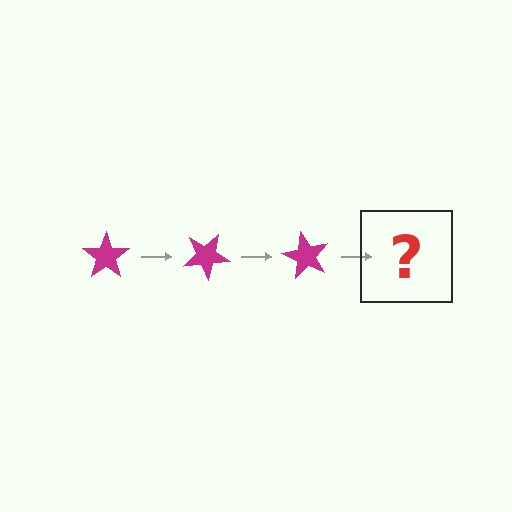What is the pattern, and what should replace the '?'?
The pattern is that the star rotates 30 degrees each step. The '?' should be a magenta star rotated 90 degrees.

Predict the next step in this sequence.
The next step is a magenta star rotated 90 degrees.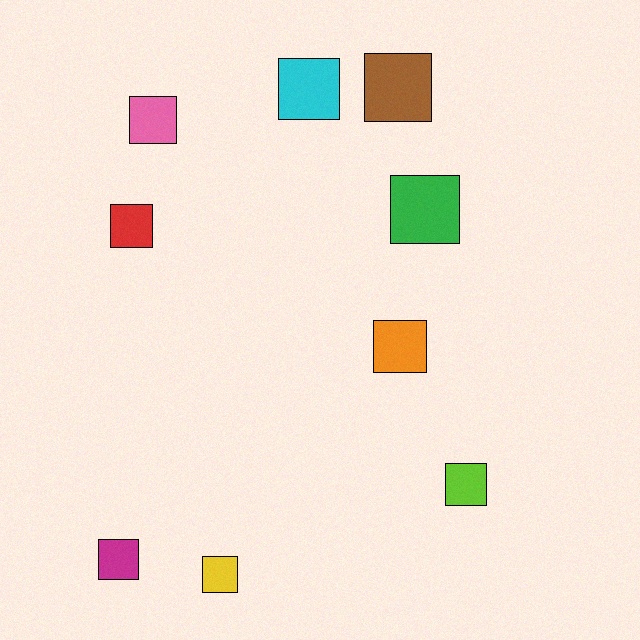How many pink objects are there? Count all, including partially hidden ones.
There is 1 pink object.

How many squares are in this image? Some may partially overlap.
There are 9 squares.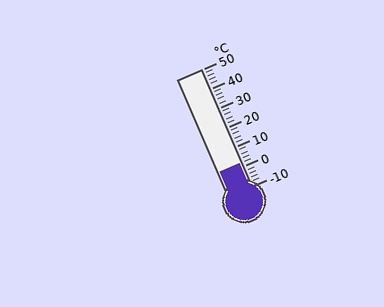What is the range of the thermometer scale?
The thermometer scale ranges from -10°C to 50°C.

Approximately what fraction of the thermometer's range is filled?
The thermometer is filled to approximately 20% of its range.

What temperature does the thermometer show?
The thermometer shows approximately 2°C.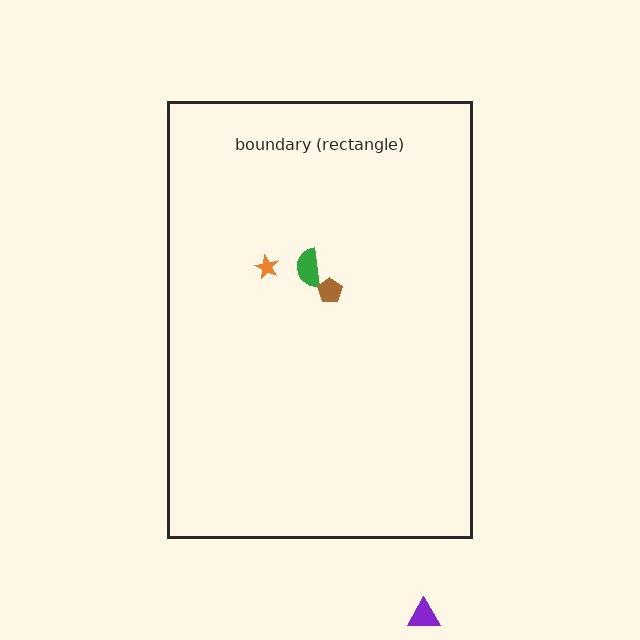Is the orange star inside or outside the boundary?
Inside.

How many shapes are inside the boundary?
3 inside, 1 outside.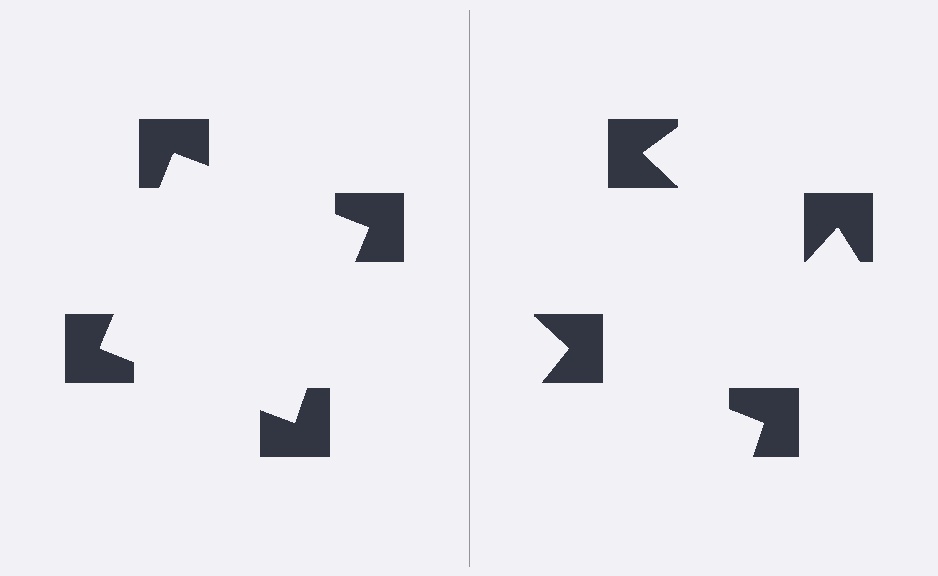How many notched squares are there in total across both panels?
8 — 4 on each side.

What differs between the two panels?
The notched squares are positioned identically on both sides; only the wedge orientations differ. On the left they align to a square; on the right they are misaligned.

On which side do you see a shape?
An illusory square appears on the left side. On the right side the wedge cuts are rotated, so no coherent shape forms.